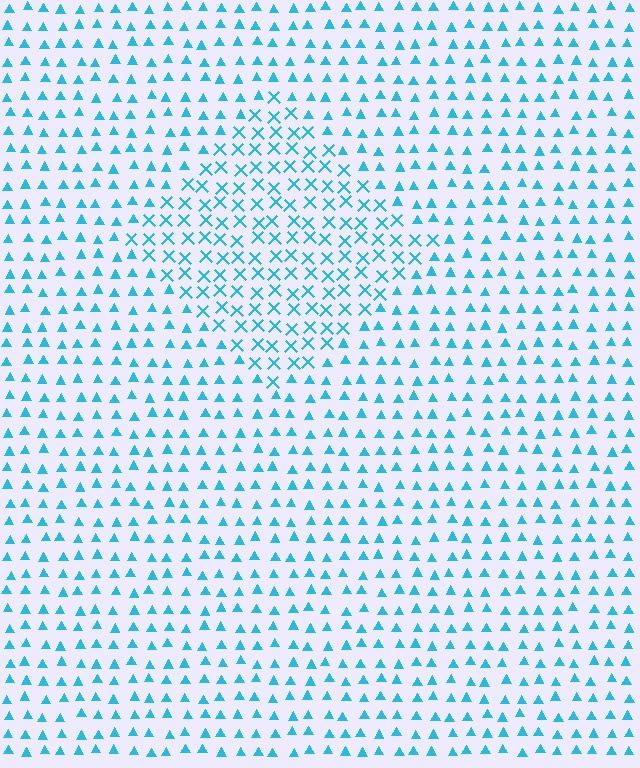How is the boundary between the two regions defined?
The boundary is defined by a change in element shape: X marks inside vs. triangles outside. All elements share the same color and spacing.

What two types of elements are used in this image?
The image uses X marks inside the diamond region and triangles outside it.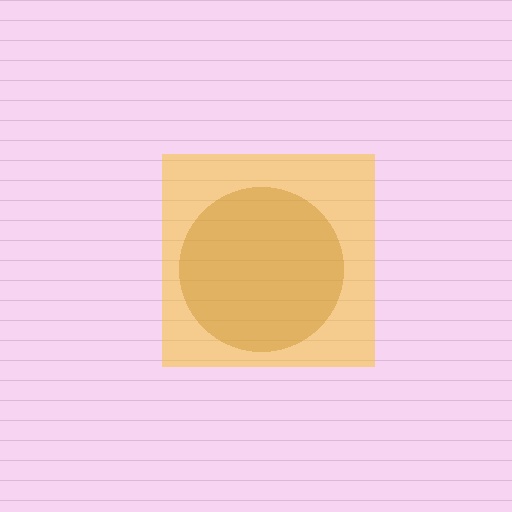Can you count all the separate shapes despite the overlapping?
Yes, there are 2 separate shapes.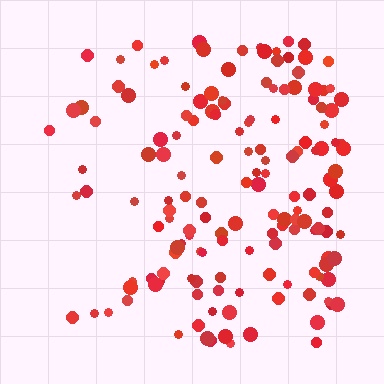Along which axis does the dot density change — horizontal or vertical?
Horizontal.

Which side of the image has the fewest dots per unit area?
The left.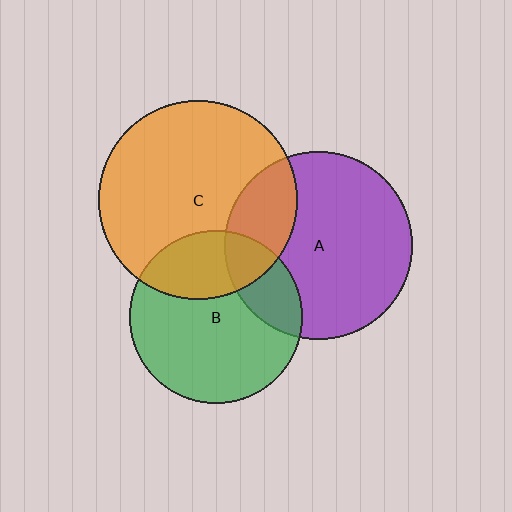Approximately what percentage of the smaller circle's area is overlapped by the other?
Approximately 25%.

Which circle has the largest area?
Circle C (orange).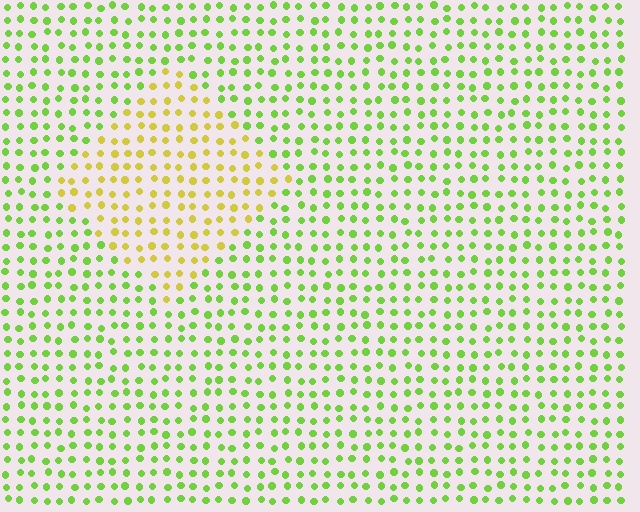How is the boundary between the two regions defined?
The boundary is defined purely by a slight shift in hue (about 42 degrees). Spacing, size, and orientation are identical on both sides.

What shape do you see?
I see a diamond.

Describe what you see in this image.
The image is filled with small lime elements in a uniform arrangement. A diamond-shaped region is visible where the elements are tinted to a slightly different hue, forming a subtle color boundary.